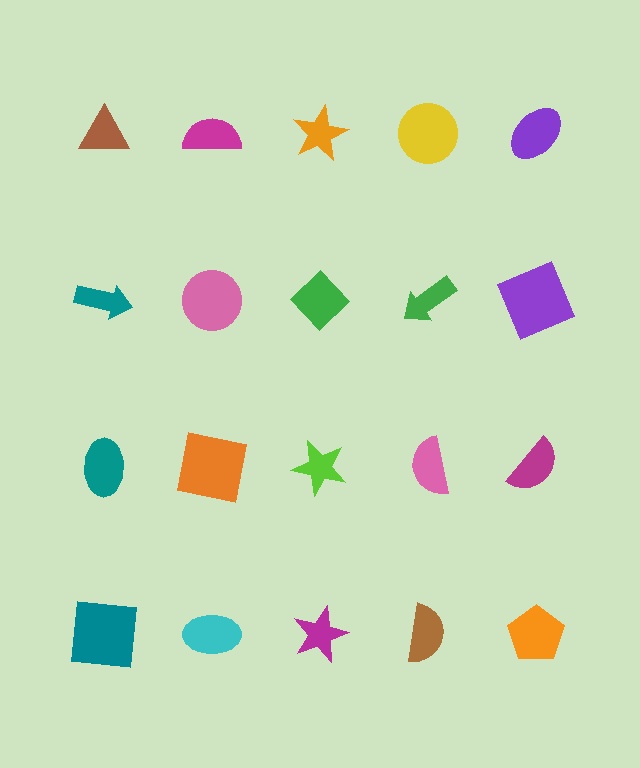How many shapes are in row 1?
5 shapes.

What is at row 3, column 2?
An orange square.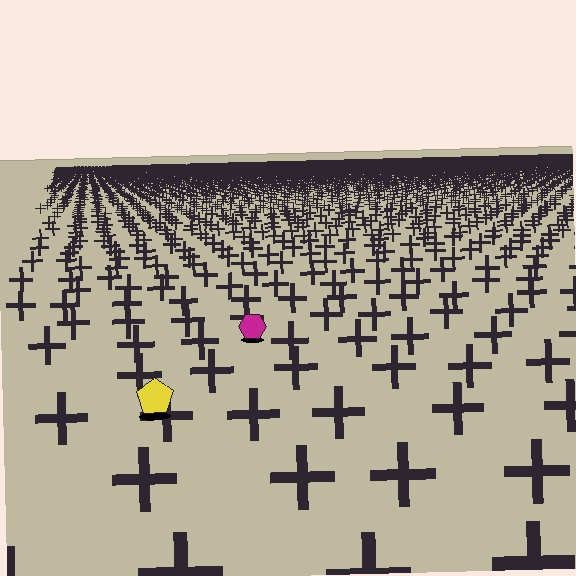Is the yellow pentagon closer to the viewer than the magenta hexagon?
Yes. The yellow pentagon is closer — you can tell from the texture gradient: the ground texture is coarser near it.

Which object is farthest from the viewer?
The magenta hexagon is farthest from the viewer. It appears smaller and the ground texture around it is denser.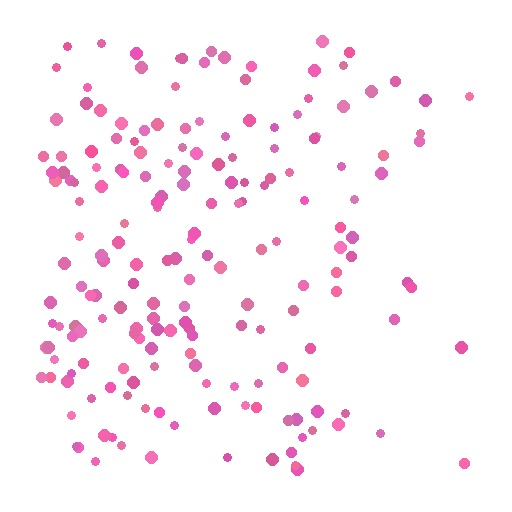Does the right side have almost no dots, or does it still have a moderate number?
Still a moderate number, just noticeably fewer than the left.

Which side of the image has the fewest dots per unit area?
The right.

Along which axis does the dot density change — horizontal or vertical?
Horizontal.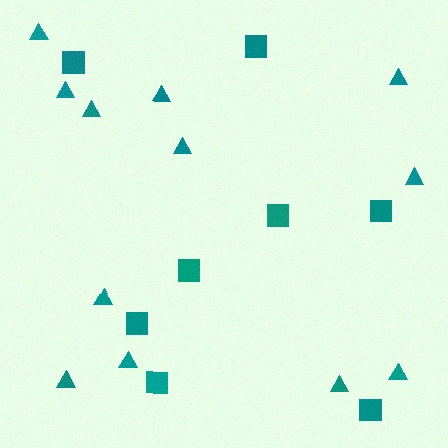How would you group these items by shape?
There are 2 groups: one group of triangles (12) and one group of squares (8).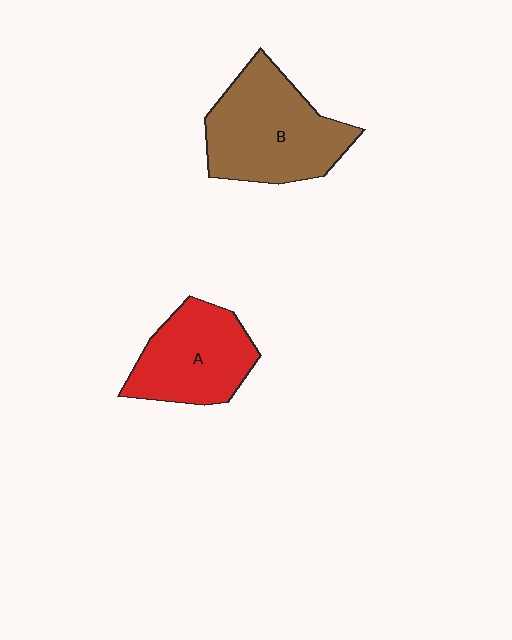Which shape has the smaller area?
Shape A (red).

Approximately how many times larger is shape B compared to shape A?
Approximately 1.3 times.